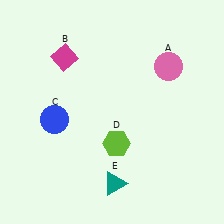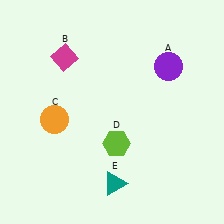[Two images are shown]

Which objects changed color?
A changed from pink to purple. C changed from blue to orange.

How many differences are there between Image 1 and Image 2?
There are 2 differences between the two images.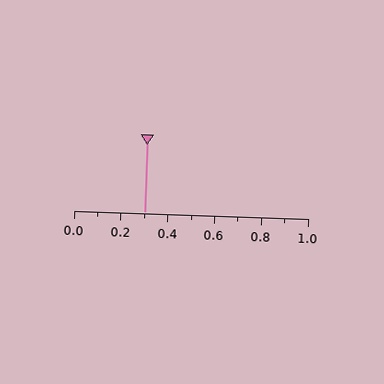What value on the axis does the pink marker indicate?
The marker indicates approximately 0.3.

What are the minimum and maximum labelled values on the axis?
The axis runs from 0.0 to 1.0.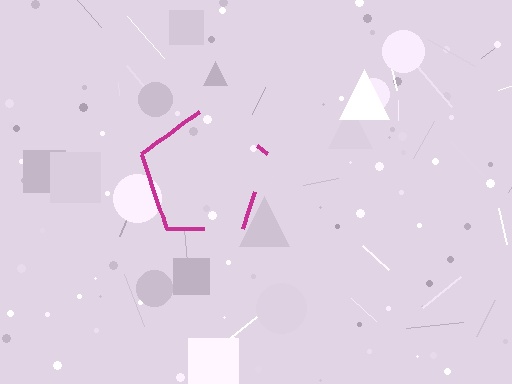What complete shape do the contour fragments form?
The contour fragments form a pentagon.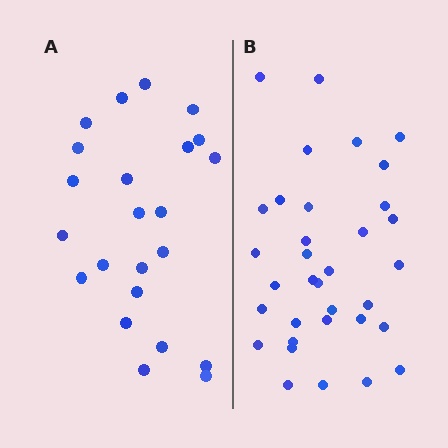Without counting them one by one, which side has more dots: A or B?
Region B (the right region) has more dots.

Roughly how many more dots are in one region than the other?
Region B has roughly 12 or so more dots than region A.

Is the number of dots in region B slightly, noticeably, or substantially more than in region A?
Region B has substantially more. The ratio is roughly 1.5 to 1.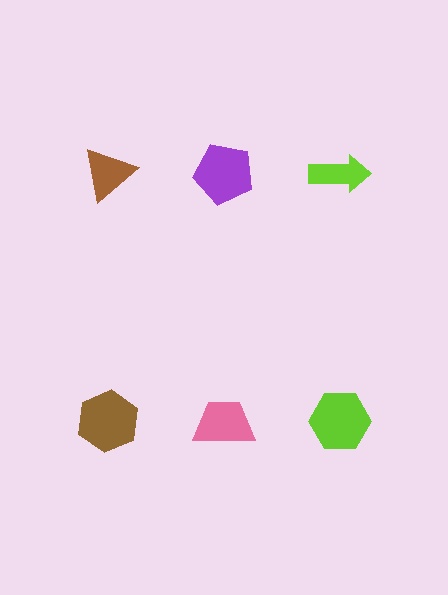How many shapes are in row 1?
3 shapes.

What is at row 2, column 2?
A pink trapezoid.